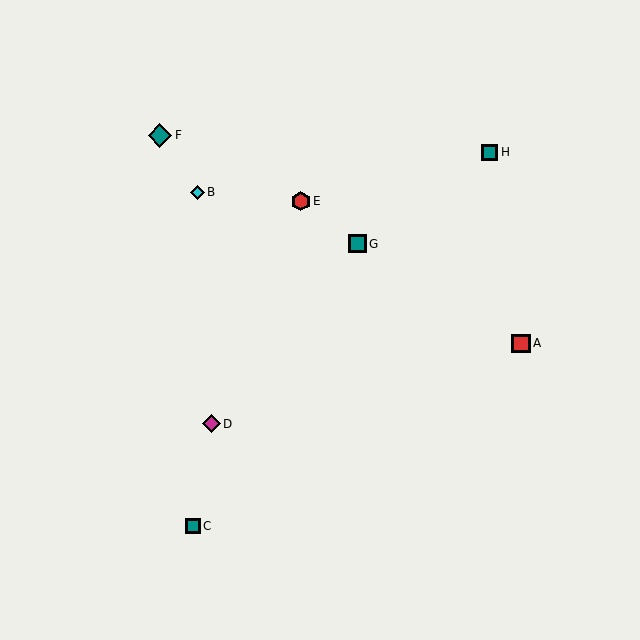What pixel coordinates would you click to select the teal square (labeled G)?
Click at (357, 244) to select the teal square G.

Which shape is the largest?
The teal diamond (labeled F) is the largest.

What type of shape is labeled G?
Shape G is a teal square.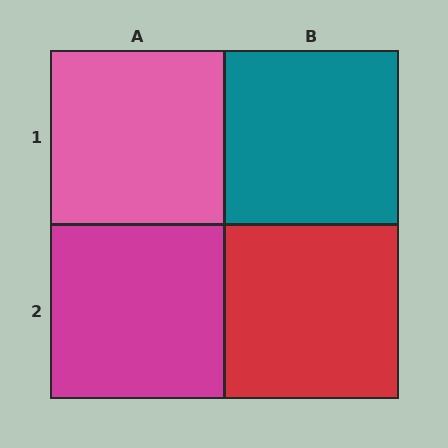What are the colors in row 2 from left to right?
Magenta, red.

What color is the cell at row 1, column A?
Pink.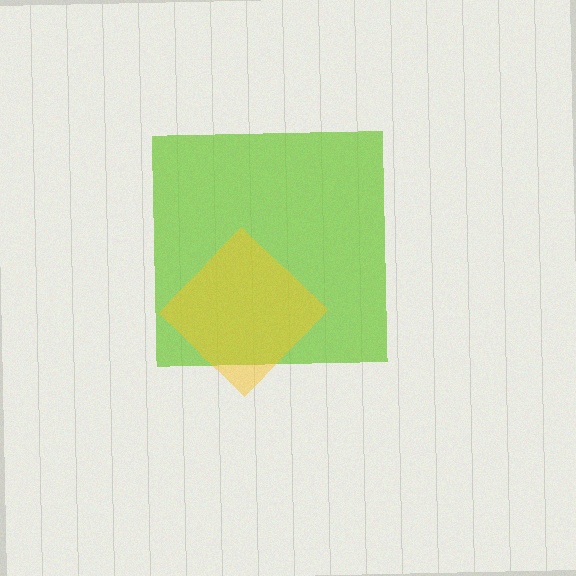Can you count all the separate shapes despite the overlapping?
Yes, there are 2 separate shapes.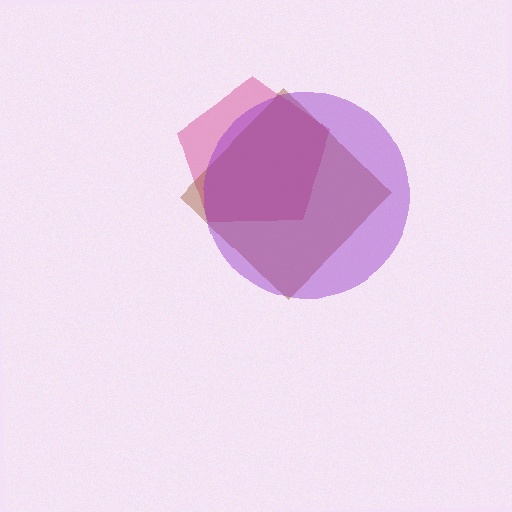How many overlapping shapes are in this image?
There are 3 overlapping shapes in the image.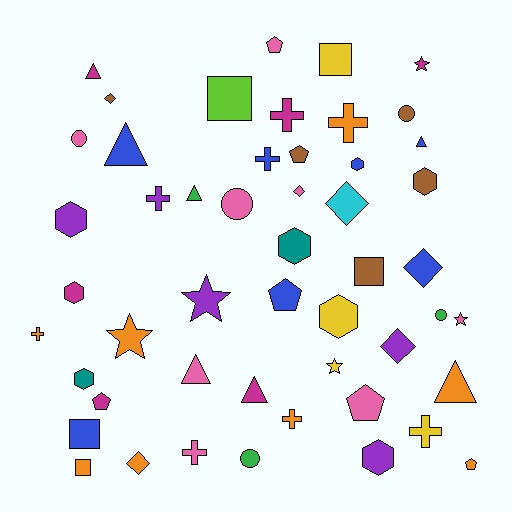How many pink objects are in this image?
There are 8 pink objects.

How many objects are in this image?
There are 50 objects.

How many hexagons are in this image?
There are 8 hexagons.